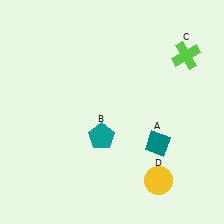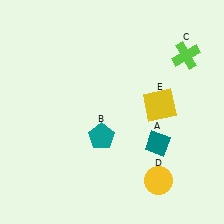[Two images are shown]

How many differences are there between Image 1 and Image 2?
There is 1 difference between the two images.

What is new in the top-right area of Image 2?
A yellow square (E) was added in the top-right area of Image 2.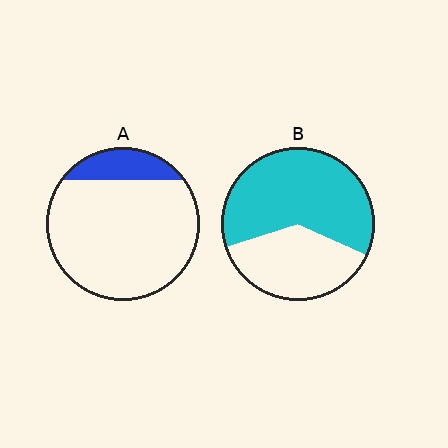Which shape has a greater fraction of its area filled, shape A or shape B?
Shape B.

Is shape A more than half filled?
No.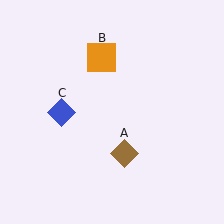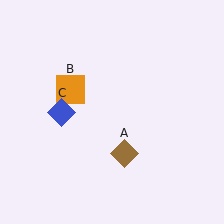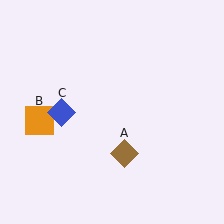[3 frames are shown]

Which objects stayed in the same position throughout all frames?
Brown diamond (object A) and blue diamond (object C) remained stationary.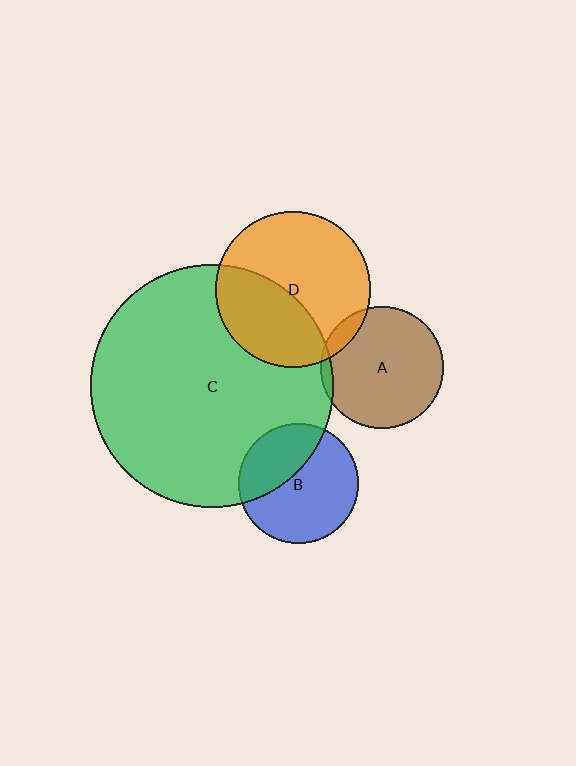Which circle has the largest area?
Circle C (green).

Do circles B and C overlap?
Yes.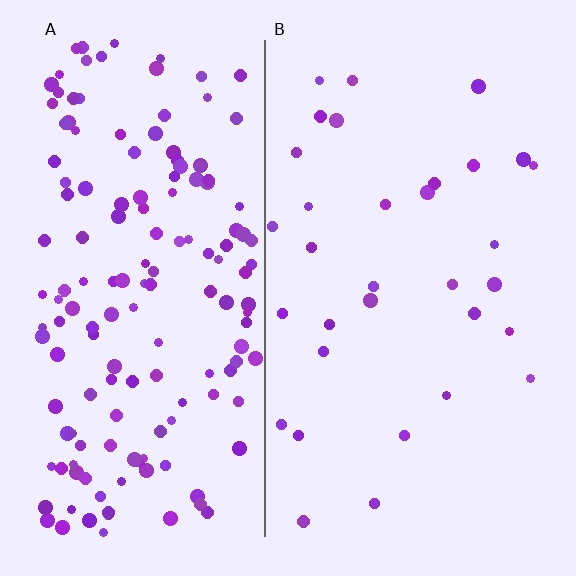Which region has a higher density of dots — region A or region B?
A (the left).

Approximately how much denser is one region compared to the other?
Approximately 4.8× — region A over region B.